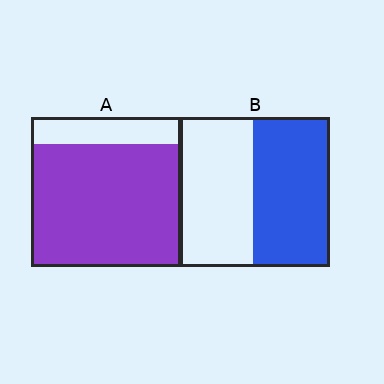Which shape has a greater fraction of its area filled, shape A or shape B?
Shape A.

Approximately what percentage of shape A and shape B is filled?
A is approximately 80% and B is approximately 50%.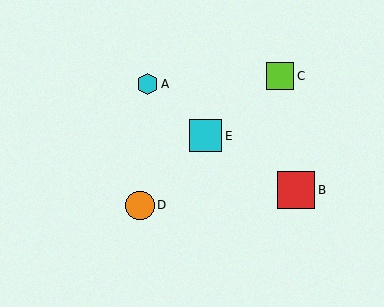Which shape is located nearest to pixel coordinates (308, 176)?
The red square (labeled B) at (296, 190) is nearest to that location.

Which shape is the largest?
The red square (labeled B) is the largest.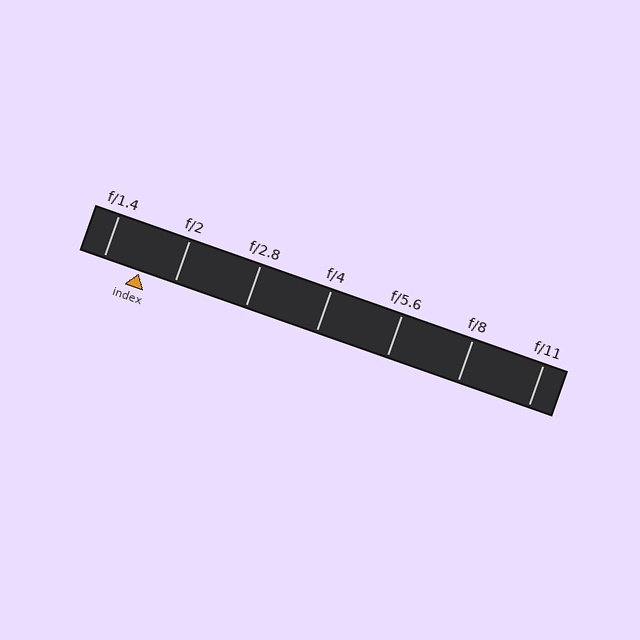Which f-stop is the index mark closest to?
The index mark is closest to f/2.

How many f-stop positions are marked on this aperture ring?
There are 7 f-stop positions marked.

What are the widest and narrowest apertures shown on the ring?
The widest aperture shown is f/1.4 and the narrowest is f/11.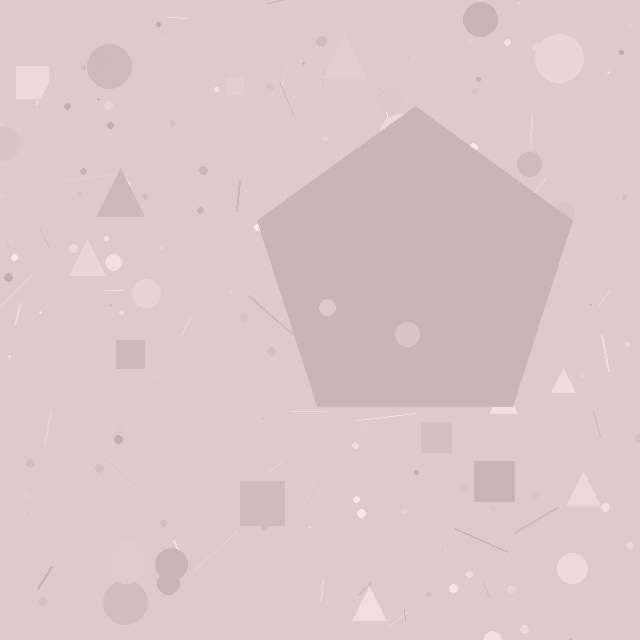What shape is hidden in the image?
A pentagon is hidden in the image.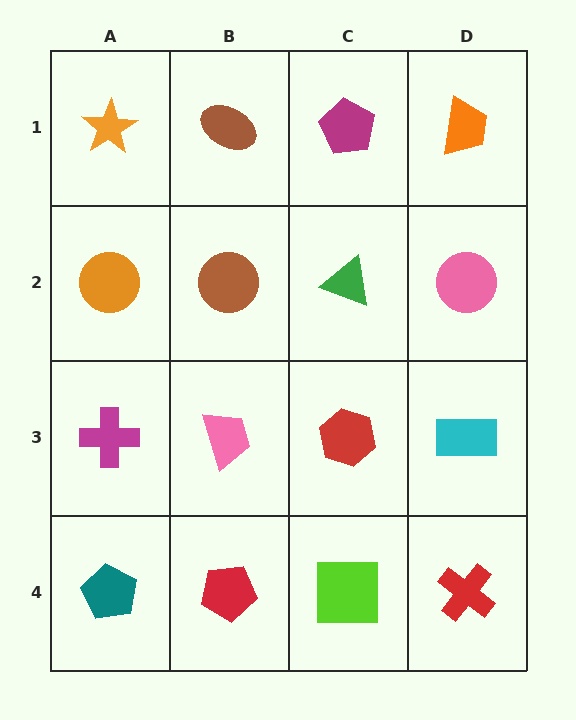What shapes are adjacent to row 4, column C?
A red hexagon (row 3, column C), a red pentagon (row 4, column B), a red cross (row 4, column D).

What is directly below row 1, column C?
A green triangle.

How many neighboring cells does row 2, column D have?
3.